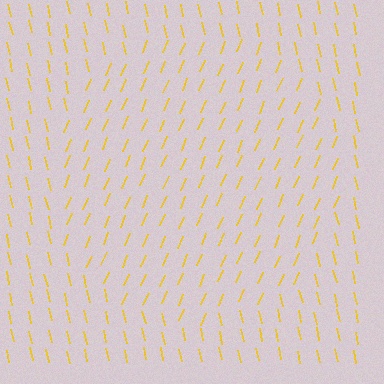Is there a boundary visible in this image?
Yes, there is a texture boundary formed by a change in line orientation.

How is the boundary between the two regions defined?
The boundary is defined purely by a change in line orientation (approximately 36 degrees difference). All lines are the same color and thickness.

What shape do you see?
I see a circle.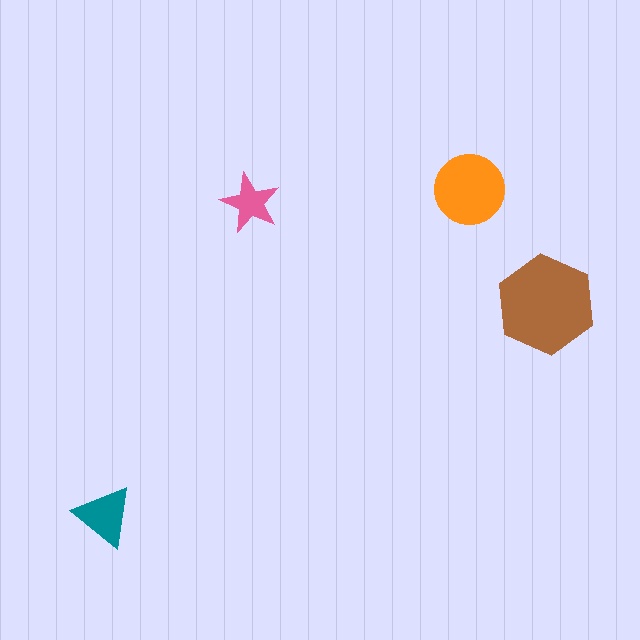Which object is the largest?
The brown hexagon.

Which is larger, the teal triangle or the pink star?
The teal triangle.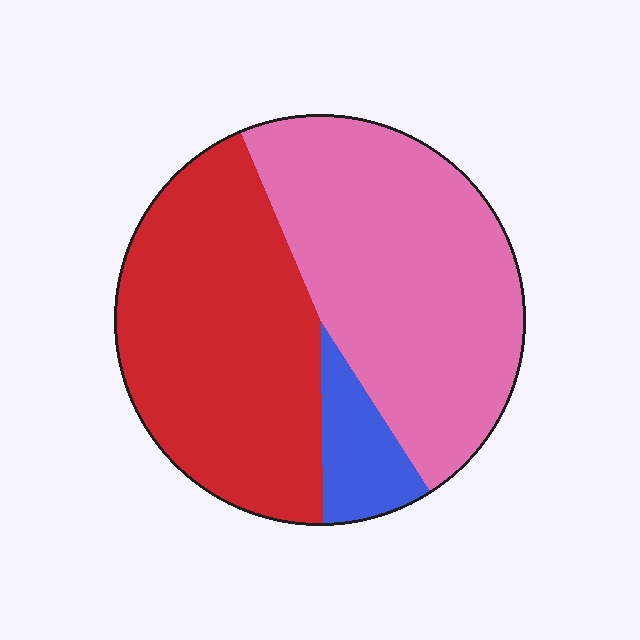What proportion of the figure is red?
Red takes up between a quarter and a half of the figure.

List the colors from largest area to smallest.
From largest to smallest: pink, red, blue.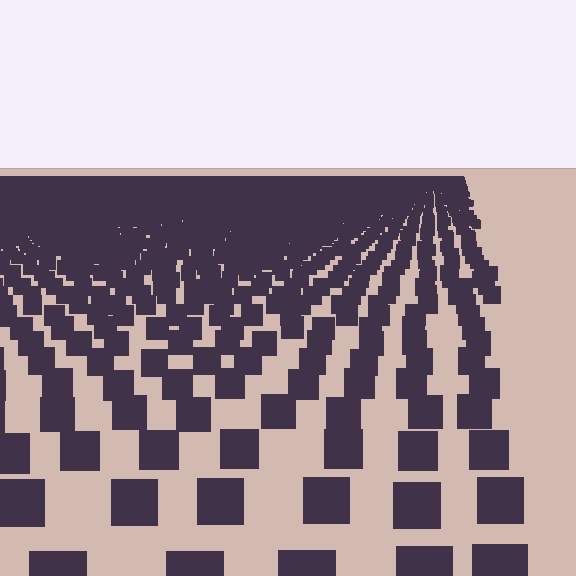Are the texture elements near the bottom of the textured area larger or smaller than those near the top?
Larger. Near the bottom, elements are closer to the viewer and appear at a bigger on-screen size.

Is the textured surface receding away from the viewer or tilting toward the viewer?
The surface is receding away from the viewer. Texture elements get smaller and denser toward the top.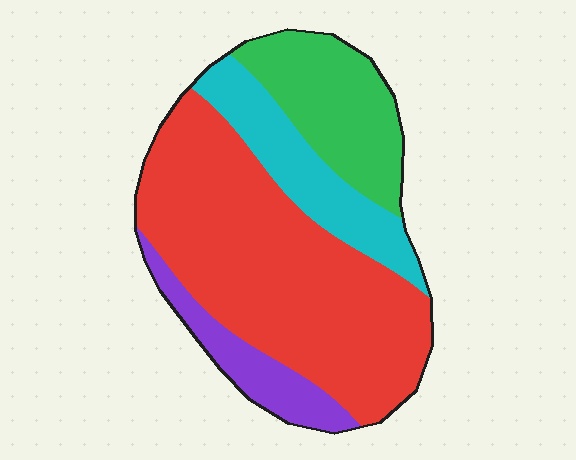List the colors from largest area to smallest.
From largest to smallest: red, green, cyan, purple.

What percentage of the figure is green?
Green takes up about one fifth (1/5) of the figure.